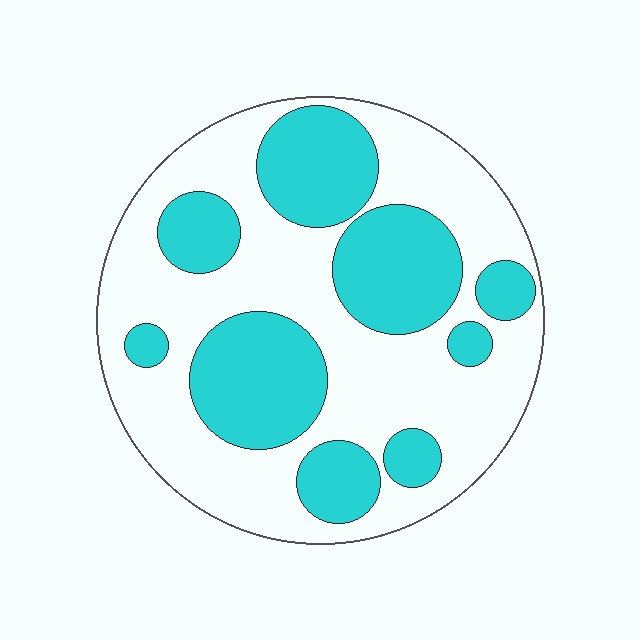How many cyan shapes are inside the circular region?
9.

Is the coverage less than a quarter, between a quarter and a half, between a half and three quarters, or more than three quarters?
Between a quarter and a half.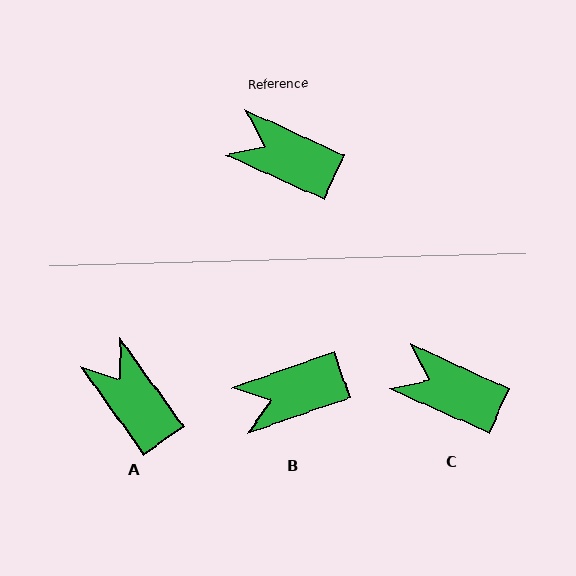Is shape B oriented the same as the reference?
No, it is off by about 44 degrees.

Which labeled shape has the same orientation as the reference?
C.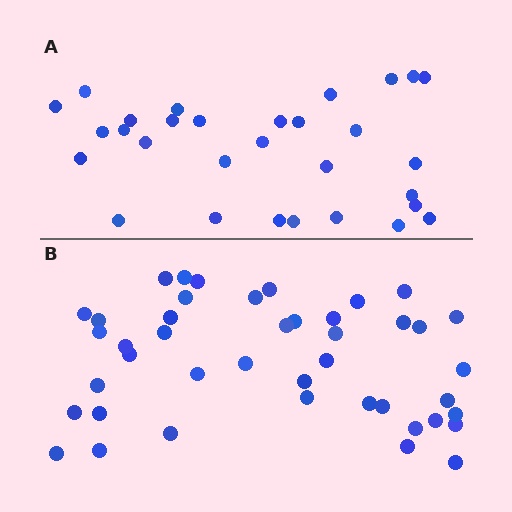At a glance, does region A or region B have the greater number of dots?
Region B (the bottom region) has more dots.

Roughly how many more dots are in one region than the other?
Region B has approximately 15 more dots than region A.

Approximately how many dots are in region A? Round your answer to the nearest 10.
About 30 dots.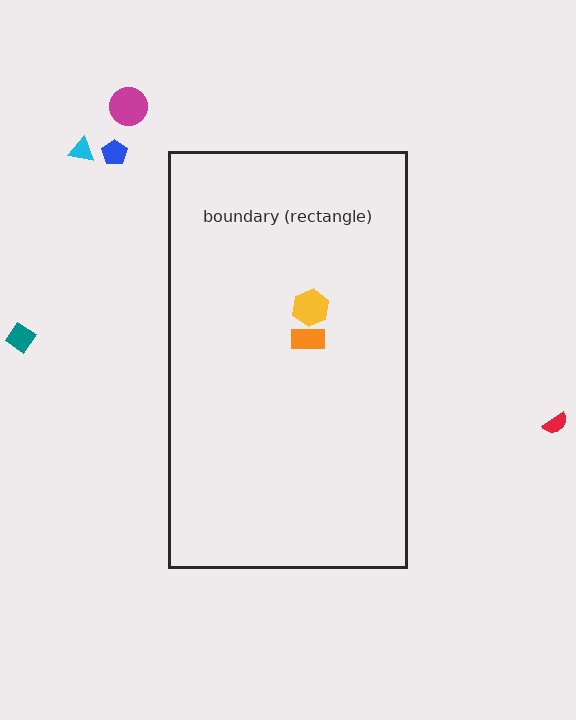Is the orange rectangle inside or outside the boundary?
Inside.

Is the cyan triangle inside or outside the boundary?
Outside.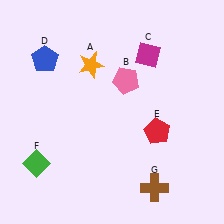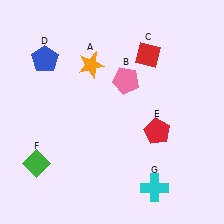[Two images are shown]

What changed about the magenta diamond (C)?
In Image 1, C is magenta. In Image 2, it changed to red.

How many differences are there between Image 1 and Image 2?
There are 2 differences between the two images.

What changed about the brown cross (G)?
In Image 1, G is brown. In Image 2, it changed to cyan.